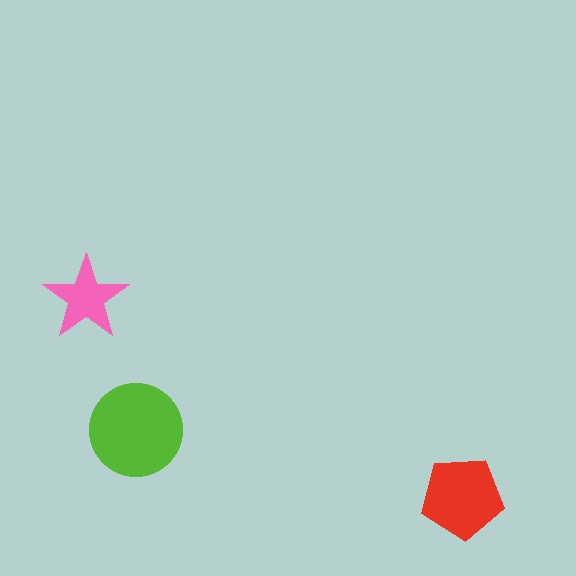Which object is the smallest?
The pink star.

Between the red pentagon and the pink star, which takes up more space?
The red pentagon.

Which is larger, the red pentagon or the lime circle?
The lime circle.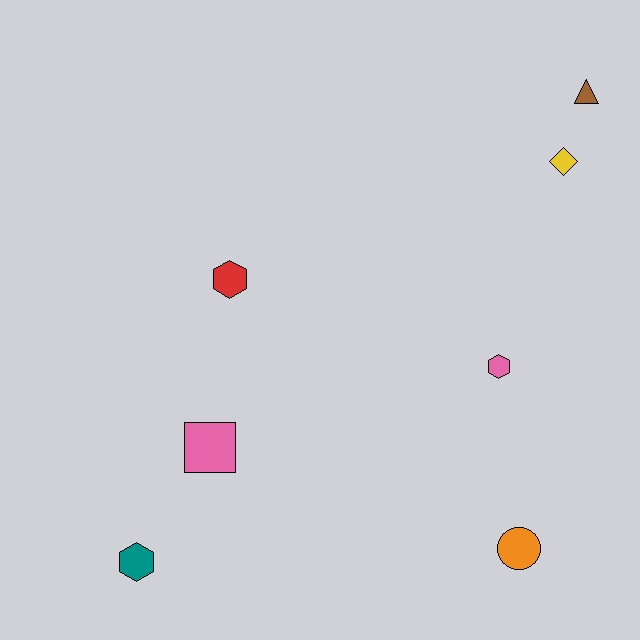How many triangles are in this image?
There is 1 triangle.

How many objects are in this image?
There are 7 objects.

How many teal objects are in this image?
There is 1 teal object.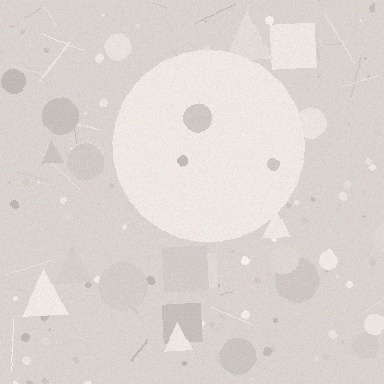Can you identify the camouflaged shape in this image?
The camouflaged shape is a circle.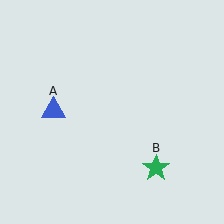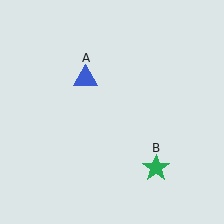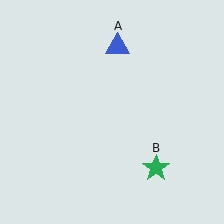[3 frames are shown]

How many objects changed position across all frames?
1 object changed position: blue triangle (object A).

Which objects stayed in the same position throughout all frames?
Green star (object B) remained stationary.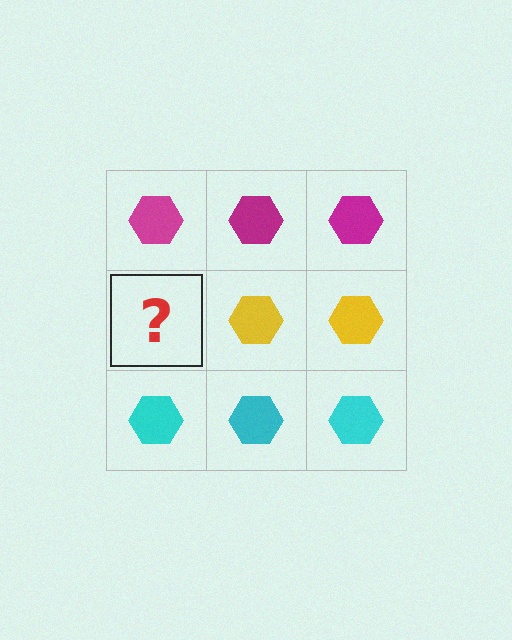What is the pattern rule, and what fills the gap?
The rule is that each row has a consistent color. The gap should be filled with a yellow hexagon.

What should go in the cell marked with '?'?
The missing cell should contain a yellow hexagon.